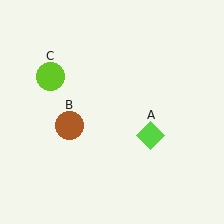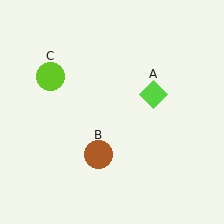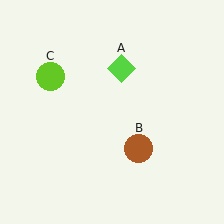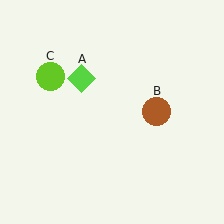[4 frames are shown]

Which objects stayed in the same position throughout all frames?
Lime circle (object C) remained stationary.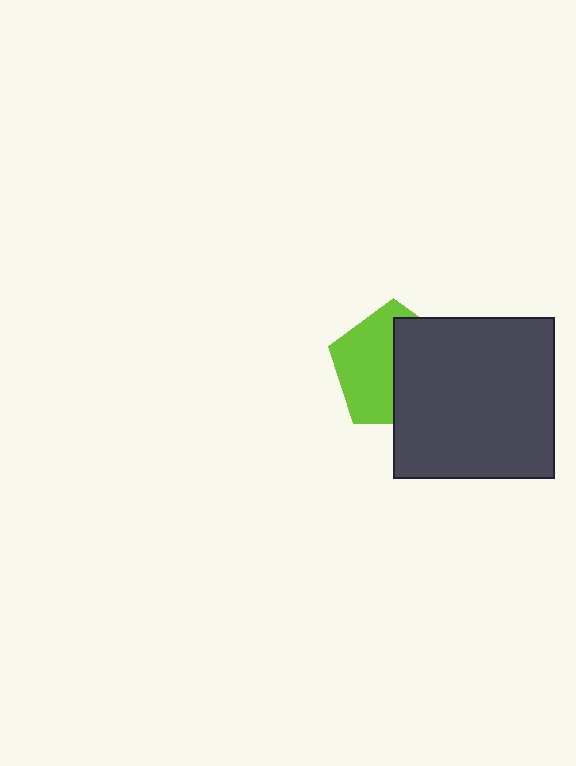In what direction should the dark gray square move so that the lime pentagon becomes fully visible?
The dark gray square should move right. That is the shortest direction to clear the overlap and leave the lime pentagon fully visible.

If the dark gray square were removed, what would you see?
You would see the complete lime pentagon.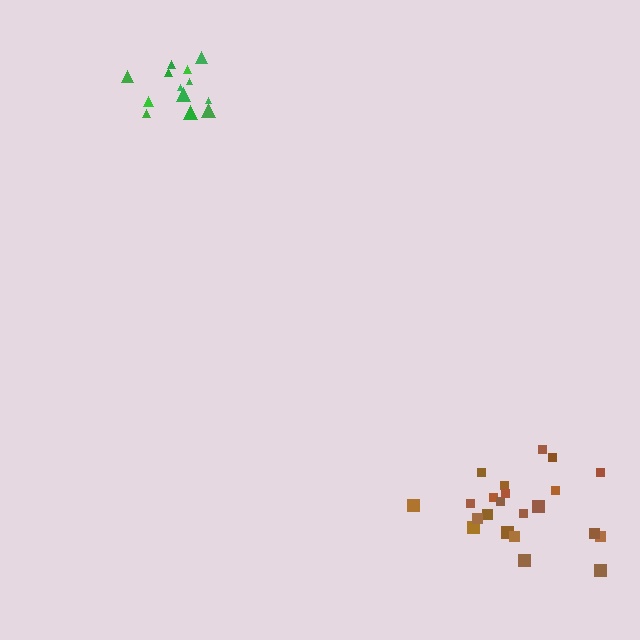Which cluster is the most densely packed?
Green.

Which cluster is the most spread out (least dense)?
Brown.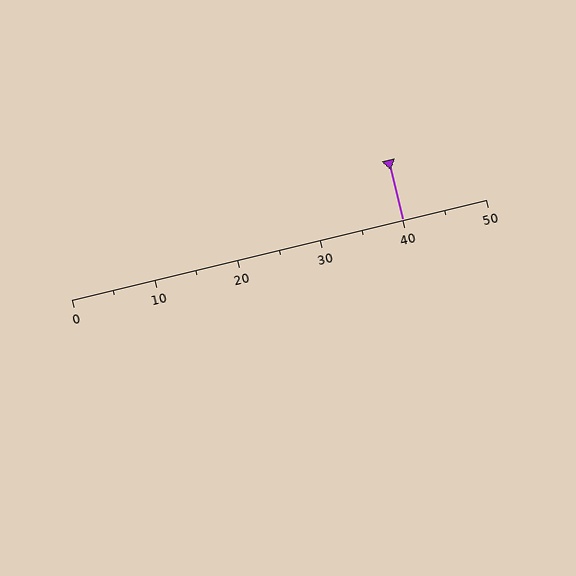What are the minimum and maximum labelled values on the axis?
The axis runs from 0 to 50.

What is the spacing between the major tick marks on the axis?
The major ticks are spaced 10 apart.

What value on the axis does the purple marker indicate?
The marker indicates approximately 40.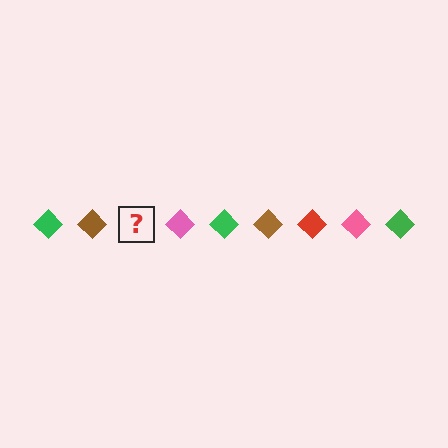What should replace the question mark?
The question mark should be replaced with a red diamond.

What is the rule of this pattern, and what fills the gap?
The rule is that the pattern cycles through green, brown, red, pink diamonds. The gap should be filled with a red diamond.